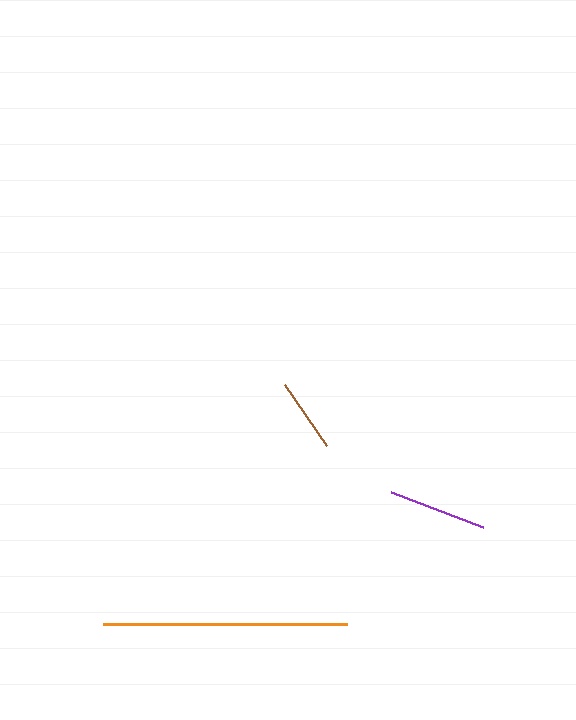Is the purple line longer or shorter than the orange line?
The orange line is longer than the purple line.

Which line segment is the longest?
The orange line is the longest at approximately 244 pixels.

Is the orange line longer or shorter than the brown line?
The orange line is longer than the brown line.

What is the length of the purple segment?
The purple segment is approximately 98 pixels long.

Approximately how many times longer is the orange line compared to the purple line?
The orange line is approximately 2.5 times the length of the purple line.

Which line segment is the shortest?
The brown line is the shortest at approximately 74 pixels.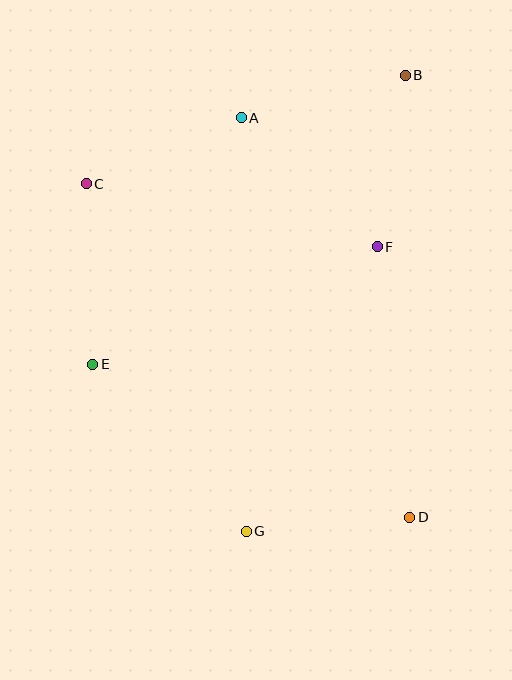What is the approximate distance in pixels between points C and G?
The distance between C and G is approximately 382 pixels.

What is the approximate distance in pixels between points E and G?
The distance between E and G is approximately 227 pixels.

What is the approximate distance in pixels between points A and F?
The distance between A and F is approximately 187 pixels.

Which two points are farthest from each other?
Points B and G are farthest from each other.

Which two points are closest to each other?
Points D and G are closest to each other.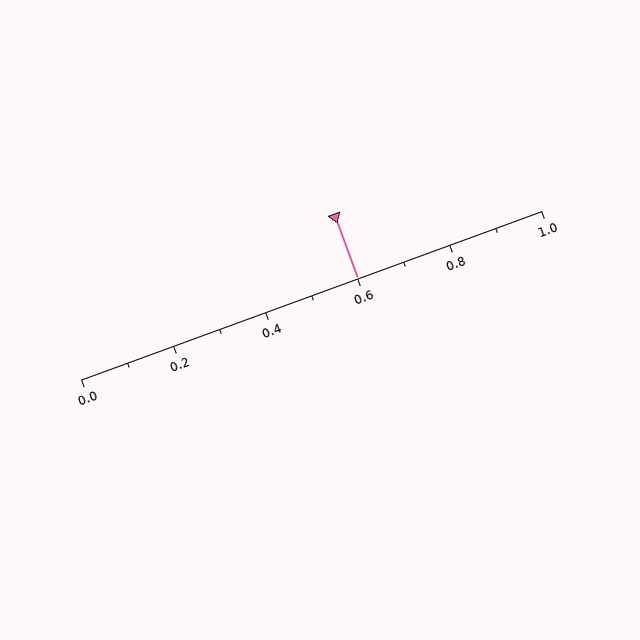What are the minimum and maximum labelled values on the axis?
The axis runs from 0.0 to 1.0.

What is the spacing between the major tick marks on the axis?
The major ticks are spaced 0.2 apart.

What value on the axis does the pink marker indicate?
The marker indicates approximately 0.6.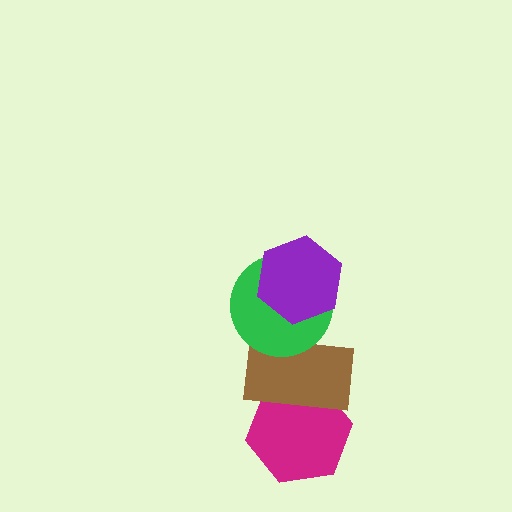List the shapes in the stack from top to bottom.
From top to bottom: the purple hexagon, the green circle, the brown rectangle, the magenta hexagon.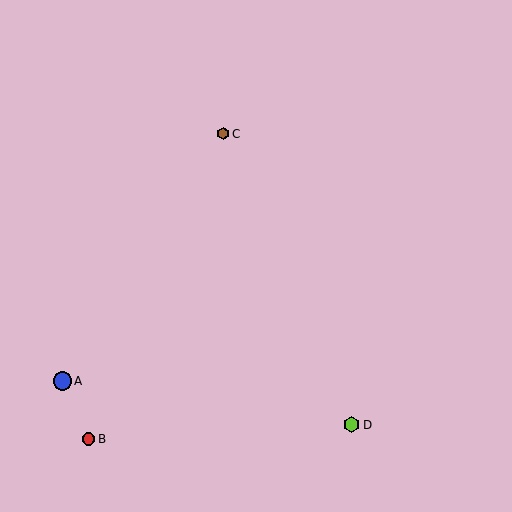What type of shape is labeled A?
Shape A is a blue circle.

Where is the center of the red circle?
The center of the red circle is at (88, 439).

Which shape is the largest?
The blue circle (labeled A) is the largest.